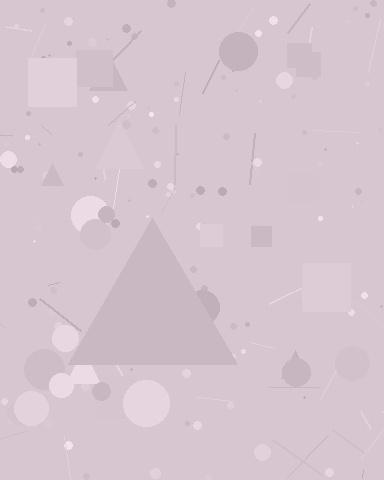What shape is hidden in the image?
A triangle is hidden in the image.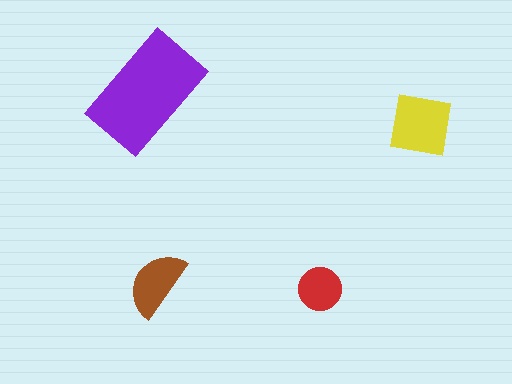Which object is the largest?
The purple rectangle.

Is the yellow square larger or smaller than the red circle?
Larger.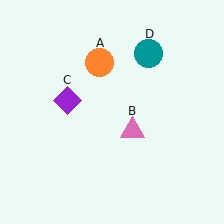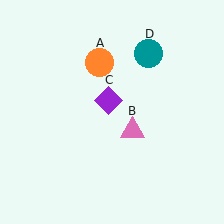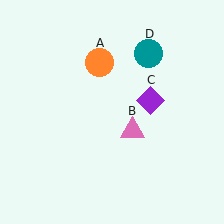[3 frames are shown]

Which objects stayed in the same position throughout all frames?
Orange circle (object A) and pink triangle (object B) and teal circle (object D) remained stationary.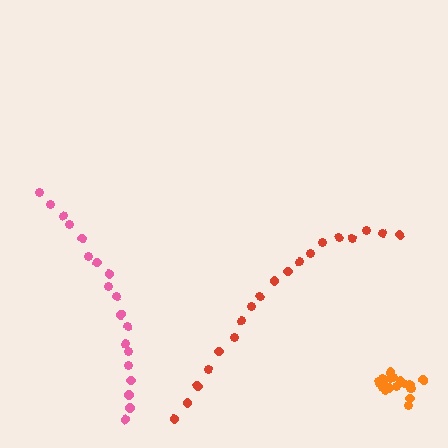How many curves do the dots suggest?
There are 3 distinct paths.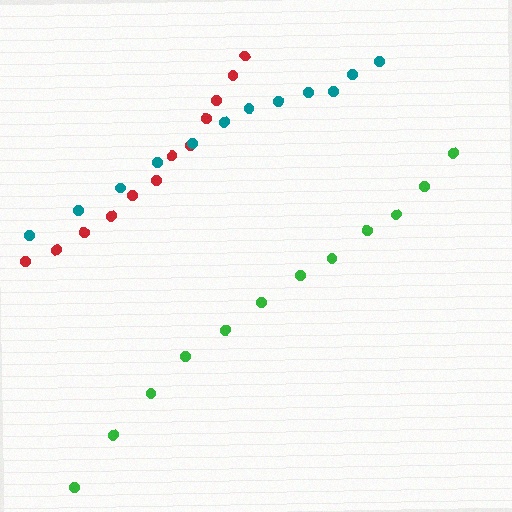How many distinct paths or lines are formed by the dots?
There are 3 distinct paths.